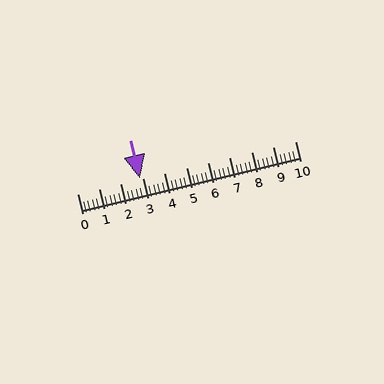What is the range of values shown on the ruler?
The ruler shows values from 0 to 10.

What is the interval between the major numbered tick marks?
The major tick marks are spaced 1 units apart.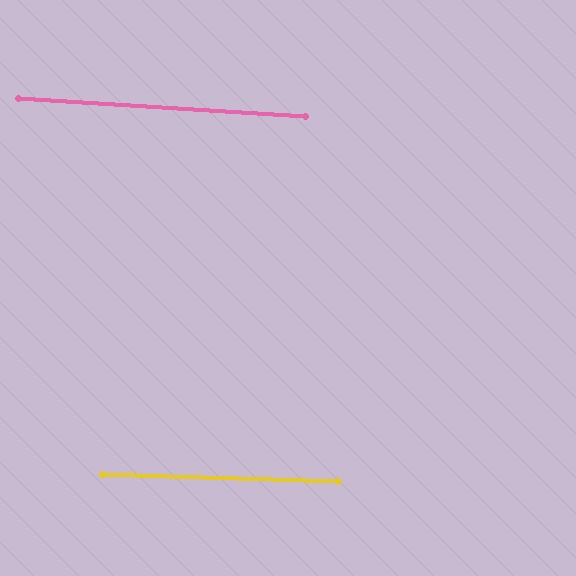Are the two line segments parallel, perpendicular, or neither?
Parallel — their directions differ by only 2.0°.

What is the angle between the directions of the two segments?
Approximately 2 degrees.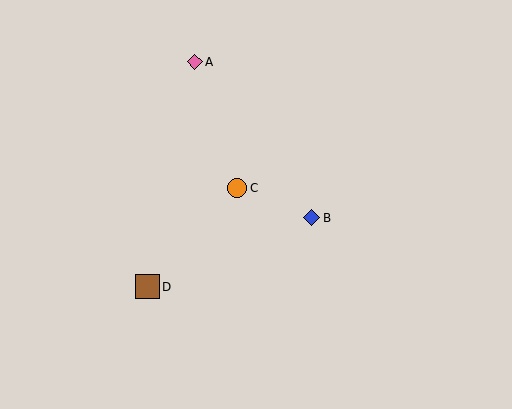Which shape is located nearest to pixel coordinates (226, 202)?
The orange circle (labeled C) at (237, 188) is nearest to that location.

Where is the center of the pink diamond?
The center of the pink diamond is at (195, 62).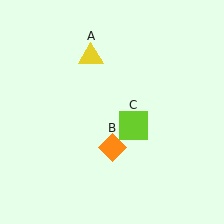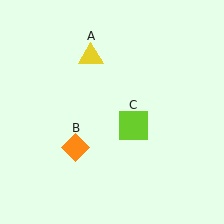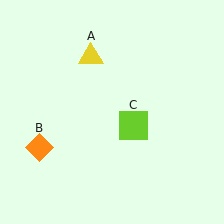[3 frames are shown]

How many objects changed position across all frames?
1 object changed position: orange diamond (object B).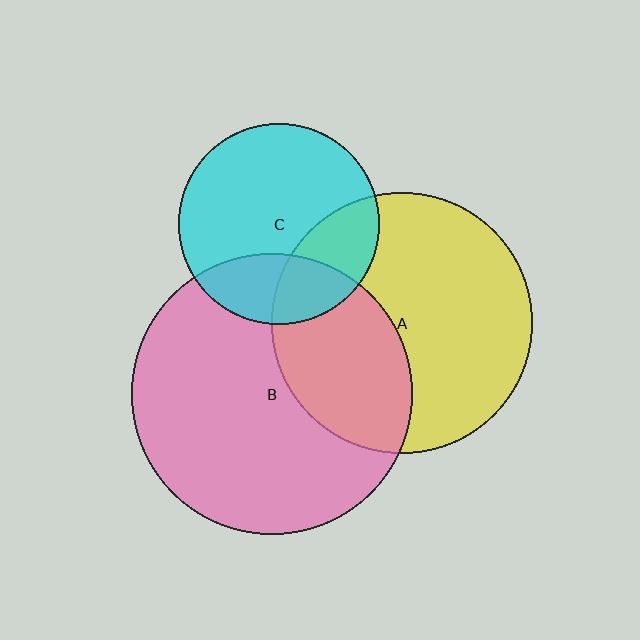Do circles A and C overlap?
Yes.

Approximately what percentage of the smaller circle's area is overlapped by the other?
Approximately 25%.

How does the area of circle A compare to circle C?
Approximately 1.7 times.